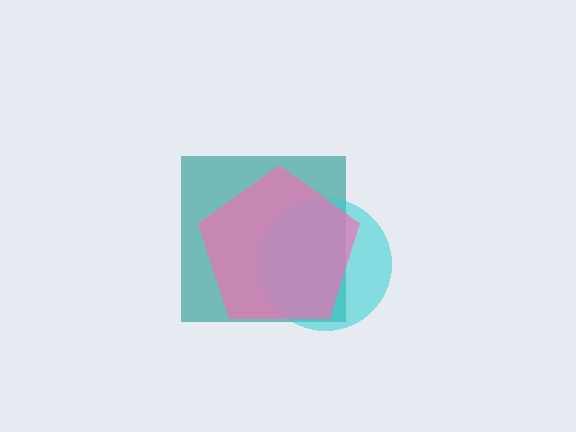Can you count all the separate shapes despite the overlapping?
Yes, there are 3 separate shapes.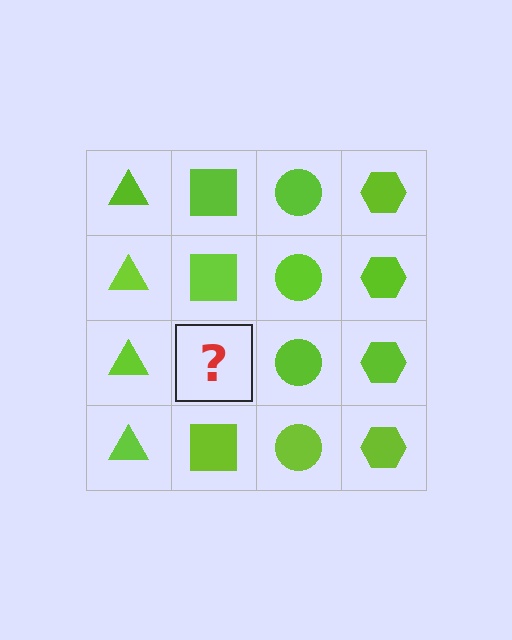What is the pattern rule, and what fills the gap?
The rule is that each column has a consistent shape. The gap should be filled with a lime square.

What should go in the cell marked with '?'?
The missing cell should contain a lime square.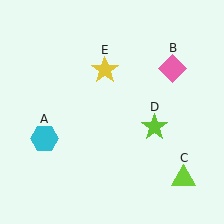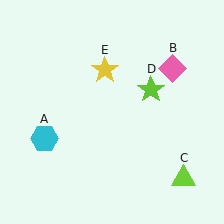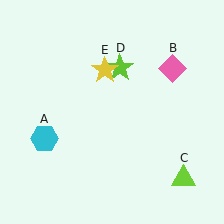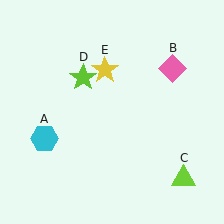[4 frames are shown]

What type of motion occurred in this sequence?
The lime star (object D) rotated counterclockwise around the center of the scene.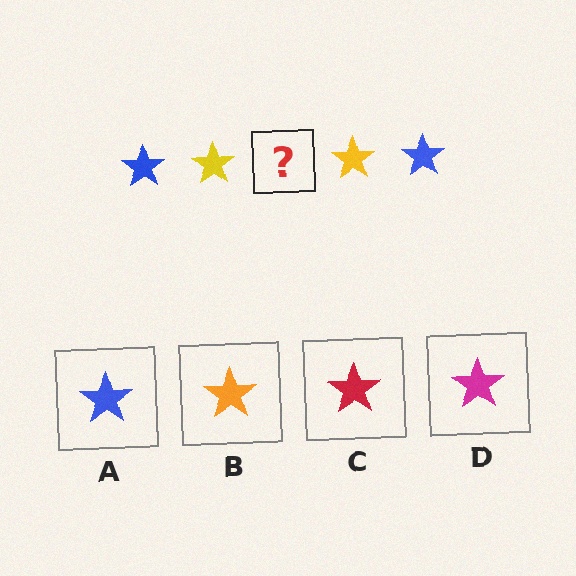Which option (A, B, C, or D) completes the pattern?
A.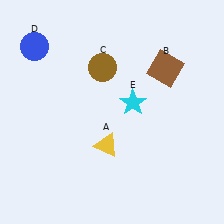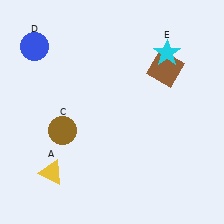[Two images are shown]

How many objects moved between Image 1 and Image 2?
3 objects moved between the two images.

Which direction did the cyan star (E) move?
The cyan star (E) moved up.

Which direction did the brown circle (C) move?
The brown circle (C) moved down.